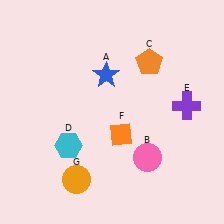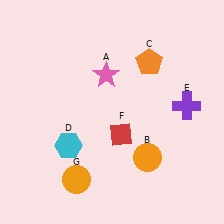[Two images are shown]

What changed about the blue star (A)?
In Image 1, A is blue. In Image 2, it changed to pink.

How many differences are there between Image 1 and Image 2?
There are 3 differences between the two images.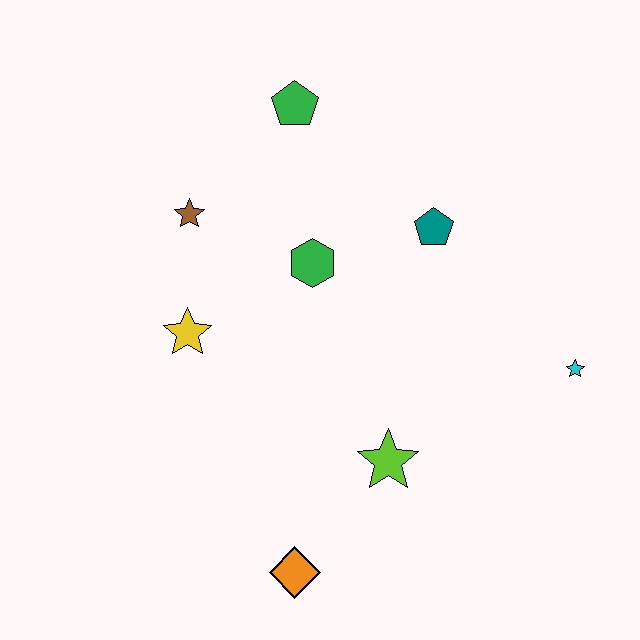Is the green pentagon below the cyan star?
No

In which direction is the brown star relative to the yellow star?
The brown star is above the yellow star.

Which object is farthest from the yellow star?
The cyan star is farthest from the yellow star.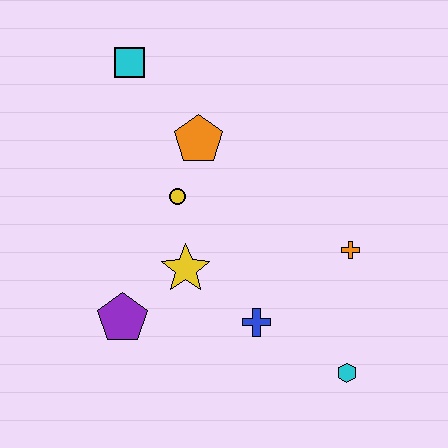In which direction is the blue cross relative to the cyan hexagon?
The blue cross is to the left of the cyan hexagon.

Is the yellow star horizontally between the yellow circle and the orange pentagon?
Yes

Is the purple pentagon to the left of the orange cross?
Yes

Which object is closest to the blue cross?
The yellow star is closest to the blue cross.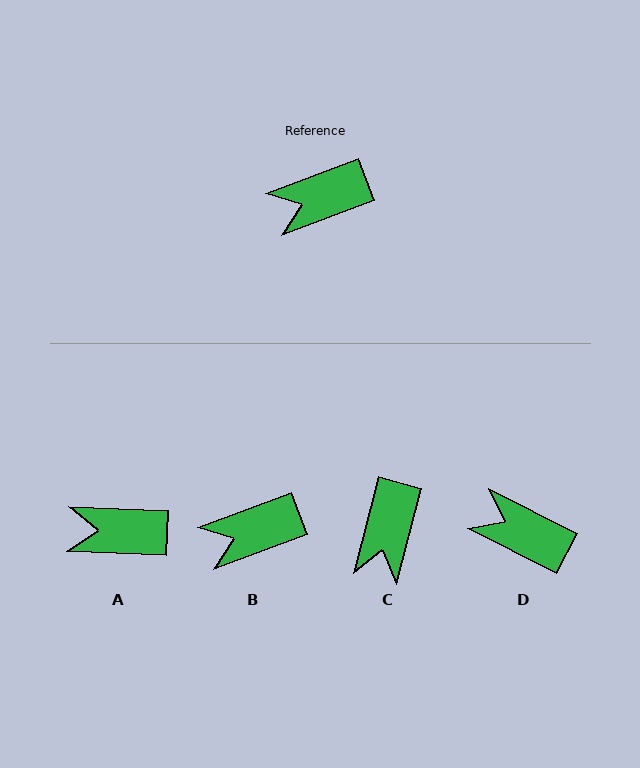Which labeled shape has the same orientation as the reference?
B.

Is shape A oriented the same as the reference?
No, it is off by about 23 degrees.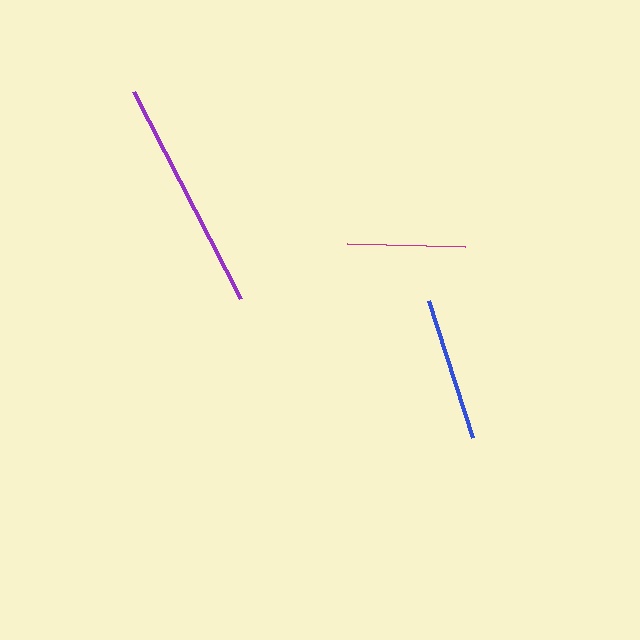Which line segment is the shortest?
The magenta line is the shortest at approximately 119 pixels.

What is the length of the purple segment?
The purple segment is approximately 234 pixels long.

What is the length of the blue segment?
The blue segment is approximately 144 pixels long.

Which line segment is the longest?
The purple line is the longest at approximately 234 pixels.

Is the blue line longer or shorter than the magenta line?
The blue line is longer than the magenta line.